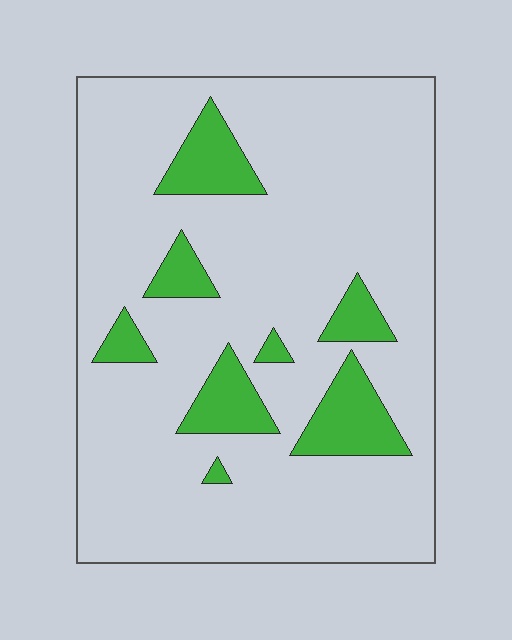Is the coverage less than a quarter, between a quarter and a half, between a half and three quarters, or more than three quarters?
Less than a quarter.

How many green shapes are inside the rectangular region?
8.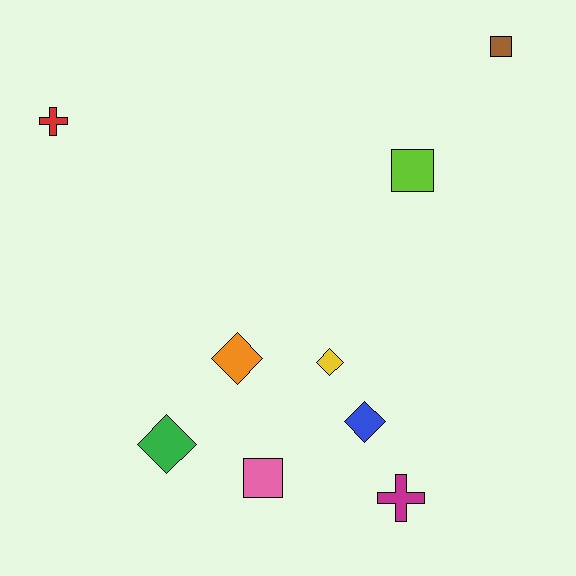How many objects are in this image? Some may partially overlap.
There are 9 objects.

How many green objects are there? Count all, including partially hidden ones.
There is 1 green object.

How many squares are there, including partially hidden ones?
There are 3 squares.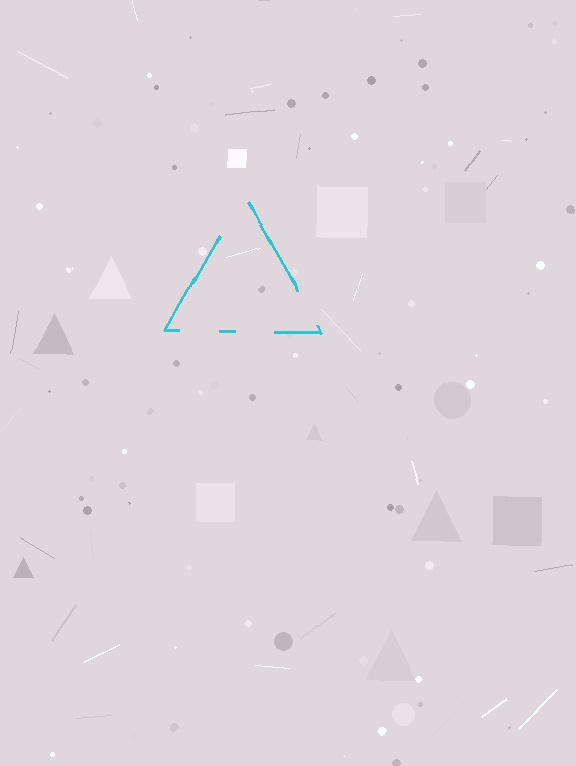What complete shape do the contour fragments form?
The contour fragments form a triangle.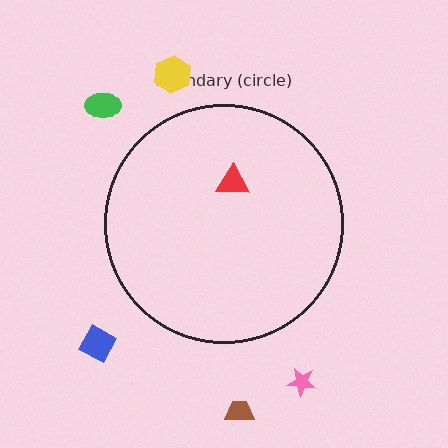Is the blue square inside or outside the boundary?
Outside.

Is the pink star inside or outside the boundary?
Outside.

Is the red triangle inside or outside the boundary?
Inside.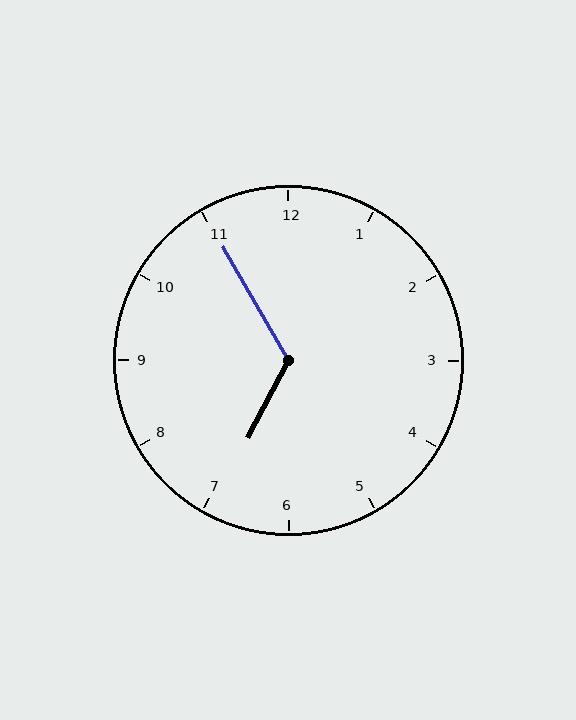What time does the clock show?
6:55.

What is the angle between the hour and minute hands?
Approximately 122 degrees.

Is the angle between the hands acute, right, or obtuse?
It is obtuse.